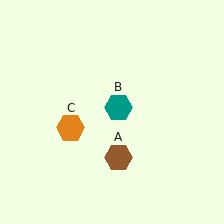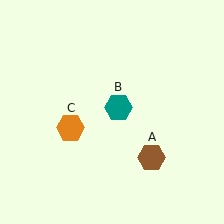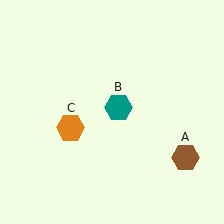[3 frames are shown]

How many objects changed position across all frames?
1 object changed position: brown hexagon (object A).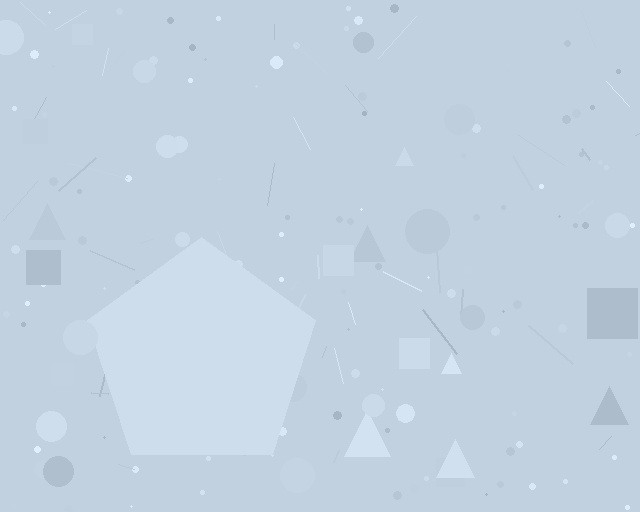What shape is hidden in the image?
A pentagon is hidden in the image.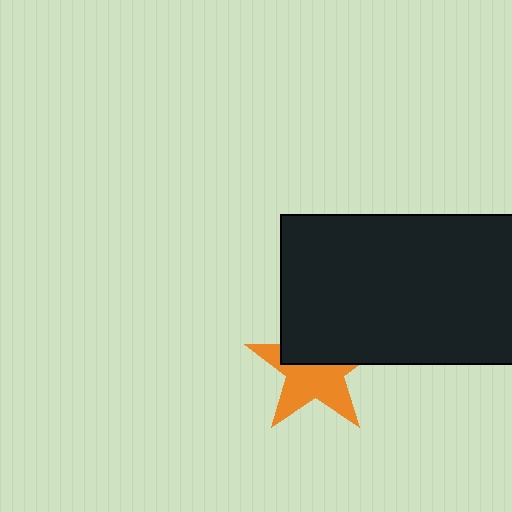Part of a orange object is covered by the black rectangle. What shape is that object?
It is a star.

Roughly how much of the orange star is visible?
About half of it is visible (roughly 55%).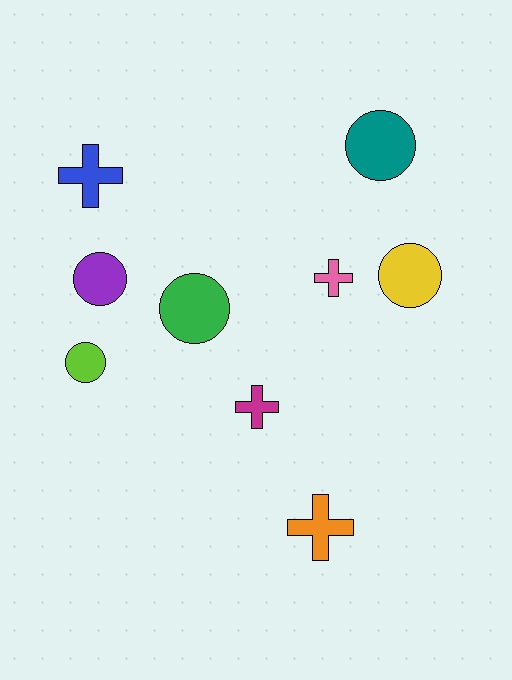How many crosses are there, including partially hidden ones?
There are 4 crosses.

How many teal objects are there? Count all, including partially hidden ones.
There is 1 teal object.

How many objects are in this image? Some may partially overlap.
There are 9 objects.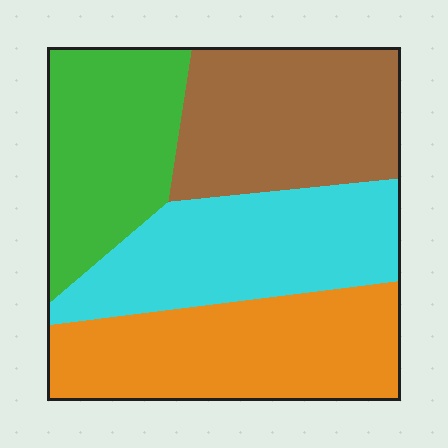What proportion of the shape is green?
Green takes up less than a quarter of the shape.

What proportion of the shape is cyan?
Cyan takes up between a quarter and a half of the shape.